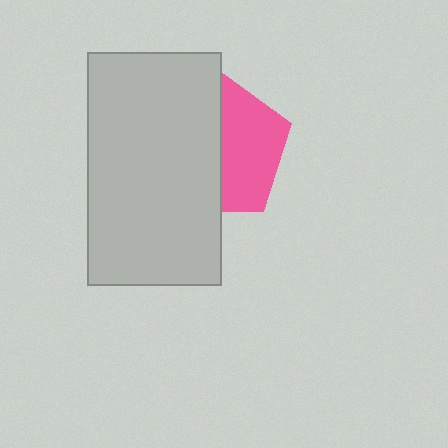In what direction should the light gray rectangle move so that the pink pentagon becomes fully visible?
The light gray rectangle should move left. That is the shortest direction to clear the overlap and leave the pink pentagon fully visible.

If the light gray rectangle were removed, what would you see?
You would see the complete pink pentagon.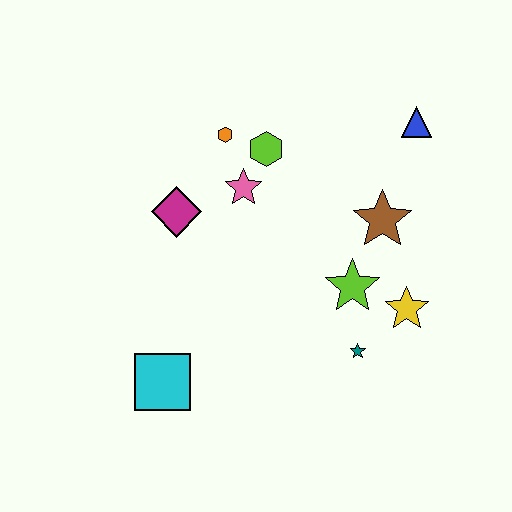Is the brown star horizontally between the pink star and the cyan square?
No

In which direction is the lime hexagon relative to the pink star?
The lime hexagon is above the pink star.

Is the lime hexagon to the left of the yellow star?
Yes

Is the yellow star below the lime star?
Yes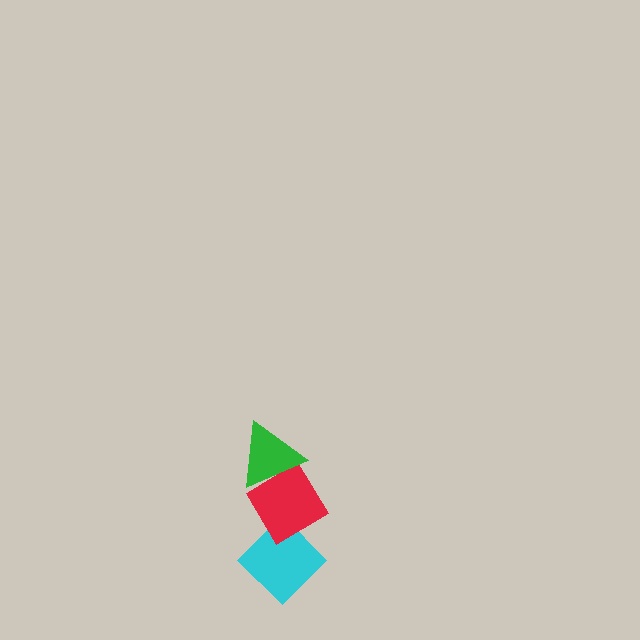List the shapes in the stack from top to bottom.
From top to bottom: the green triangle, the red diamond, the cyan diamond.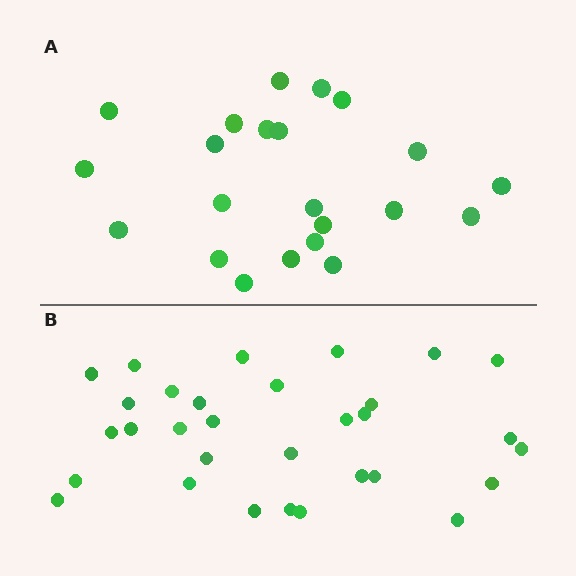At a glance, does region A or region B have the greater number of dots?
Region B (the bottom region) has more dots.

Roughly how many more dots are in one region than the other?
Region B has roughly 8 or so more dots than region A.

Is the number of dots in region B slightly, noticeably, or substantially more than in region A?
Region B has noticeably more, but not dramatically so. The ratio is roughly 1.4 to 1.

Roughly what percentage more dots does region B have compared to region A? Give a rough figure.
About 40% more.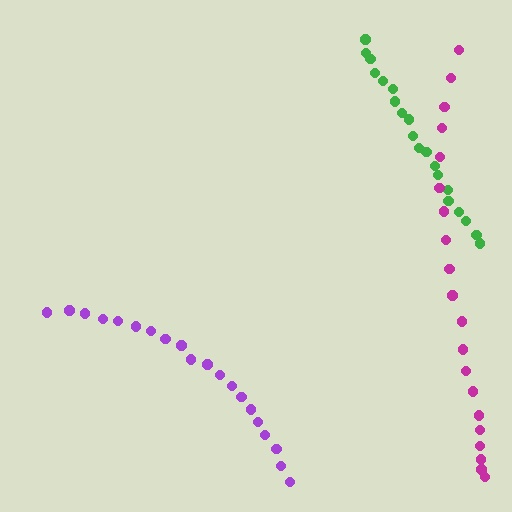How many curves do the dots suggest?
There are 3 distinct paths.